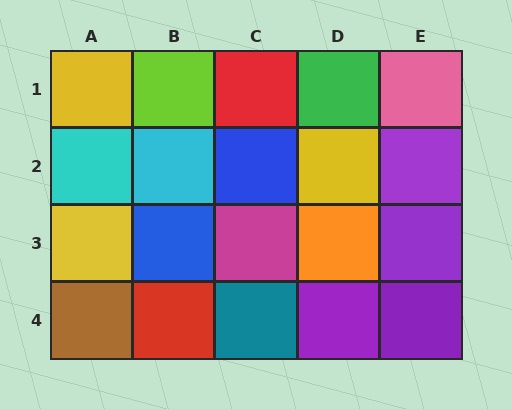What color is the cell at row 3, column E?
Purple.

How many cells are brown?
1 cell is brown.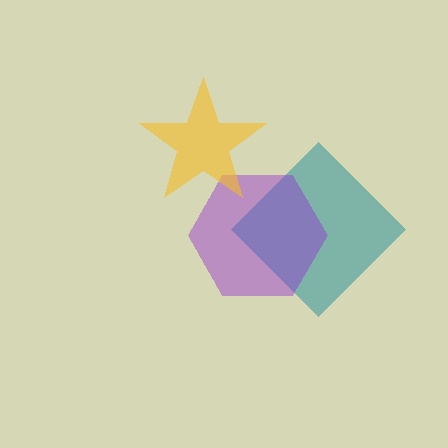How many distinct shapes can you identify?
There are 3 distinct shapes: a teal diamond, a purple hexagon, a yellow star.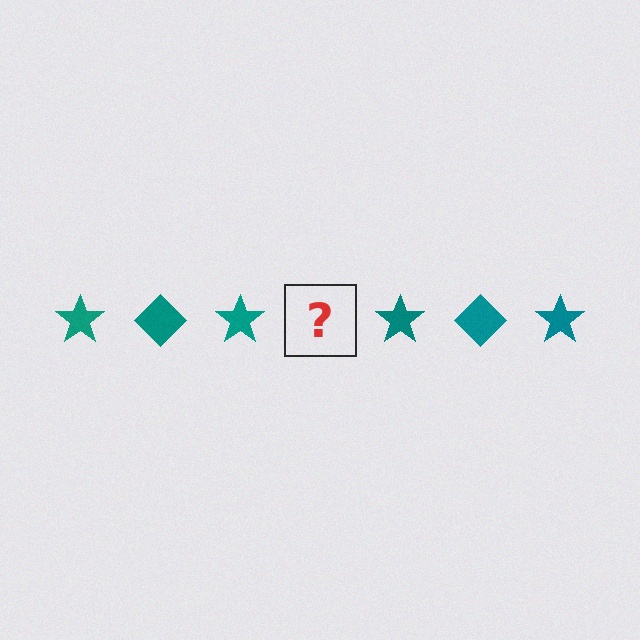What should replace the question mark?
The question mark should be replaced with a teal diamond.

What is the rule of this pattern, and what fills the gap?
The rule is that the pattern cycles through star, diamond shapes in teal. The gap should be filled with a teal diamond.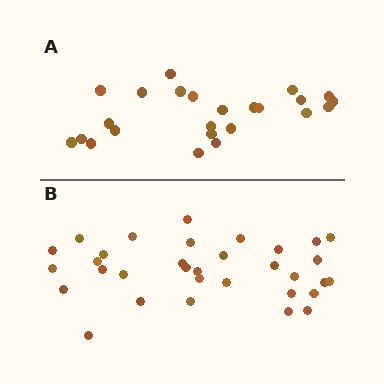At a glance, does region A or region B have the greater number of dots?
Region B (the bottom region) has more dots.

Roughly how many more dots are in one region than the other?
Region B has roughly 8 or so more dots than region A.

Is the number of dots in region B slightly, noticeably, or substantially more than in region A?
Region B has noticeably more, but not dramatically so. The ratio is roughly 1.4 to 1.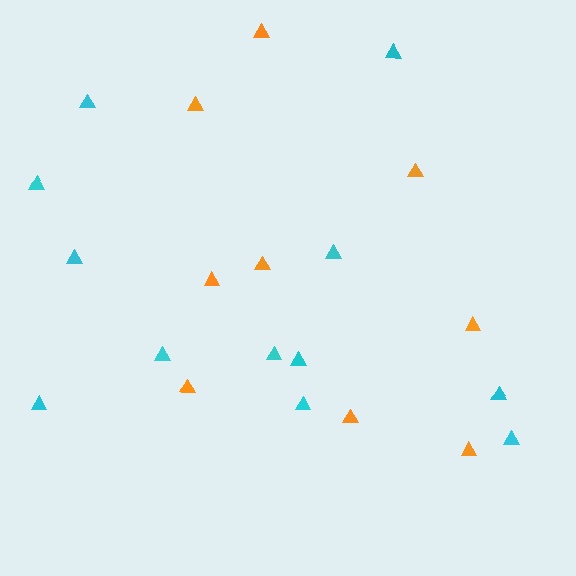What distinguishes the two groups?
There are 2 groups: one group of orange triangles (9) and one group of cyan triangles (12).